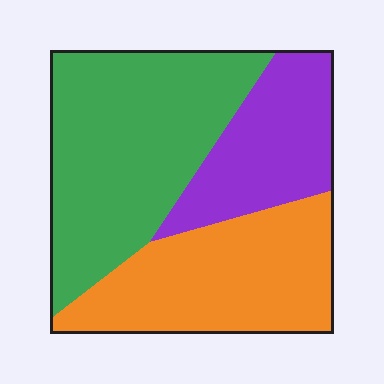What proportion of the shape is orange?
Orange covers 34% of the shape.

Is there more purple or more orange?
Orange.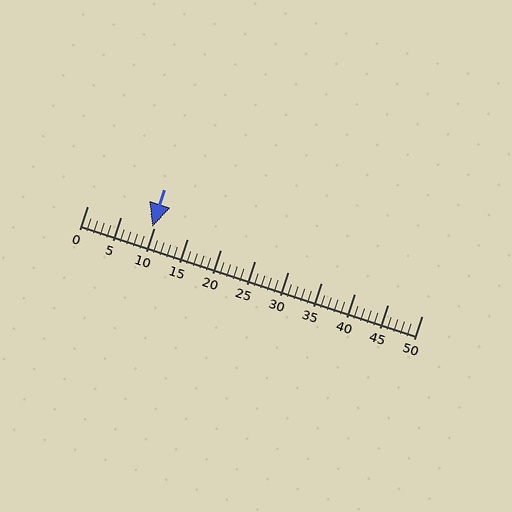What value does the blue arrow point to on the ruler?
The blue arrow points to approximately 10.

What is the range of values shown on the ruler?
The ruler shows values from 0 to 50.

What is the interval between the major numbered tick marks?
The major tick marks are spaced 5 units apart.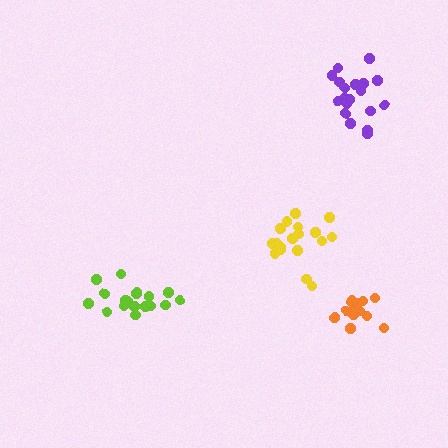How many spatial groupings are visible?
There are 4 spatial groupings.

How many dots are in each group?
Group 1: 18 dots, Group 2: 14 dots, Group 3: 18 dots, Group 4: 19 dots (69 total).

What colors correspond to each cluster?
The clusters are colored: yellow, orange, lime, purple.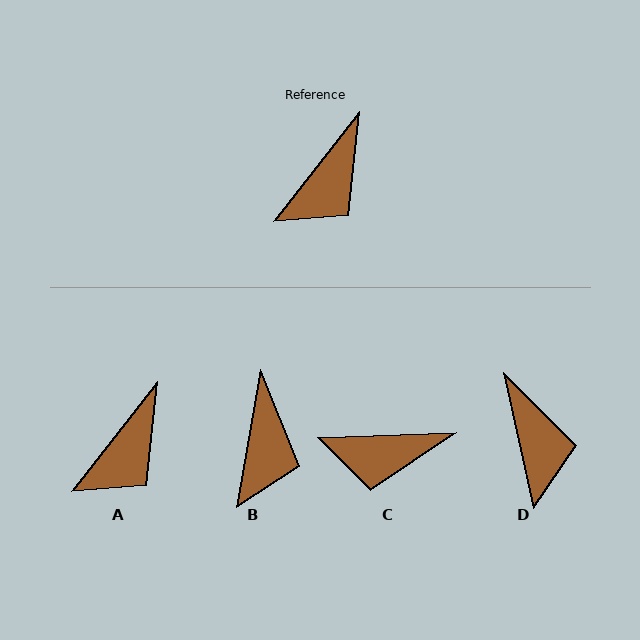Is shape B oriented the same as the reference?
No, it is off by about 28 degrees.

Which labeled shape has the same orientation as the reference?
A.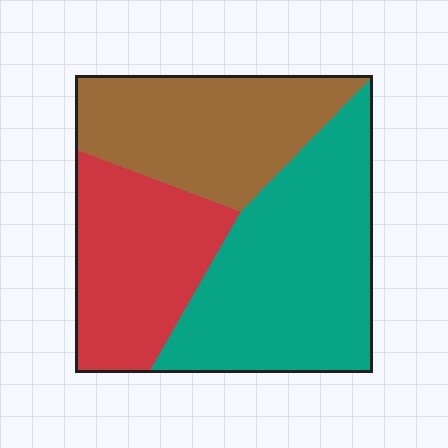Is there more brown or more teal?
Teal.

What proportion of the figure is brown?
Brown takes up about one third (1/3) of the figure.